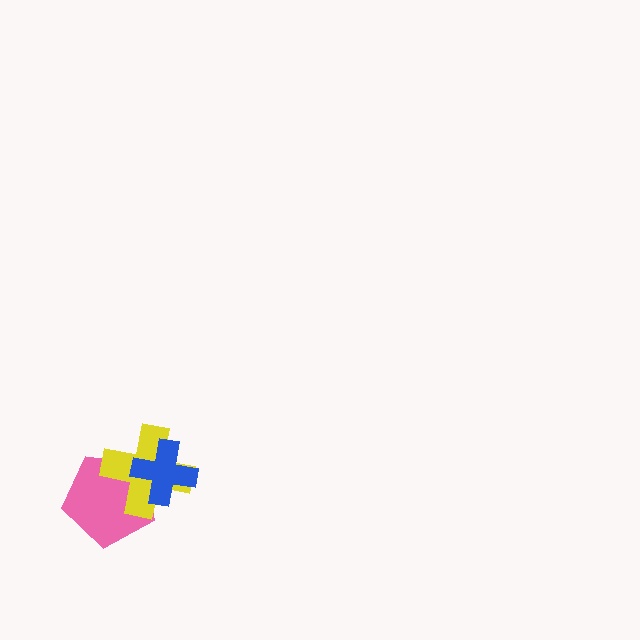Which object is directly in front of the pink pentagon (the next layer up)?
The yellow cross is directly in front of the pink pentagon.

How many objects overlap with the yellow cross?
2 objects overlap with the yellow cross.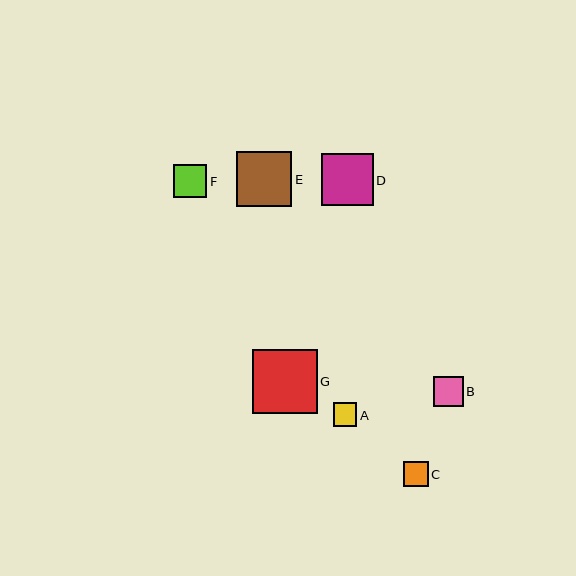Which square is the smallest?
Square A is the smallest with a size of approximately 24 pixels.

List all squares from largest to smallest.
From largest to smallest: G, E, D, F, B, C, A.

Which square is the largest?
Square G is the largest with a size of approximately 64 pixels.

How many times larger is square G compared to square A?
Square G is approximately 2.7 times the size of square A.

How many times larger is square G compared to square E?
Square G is approximately 1.2 times the size of square E.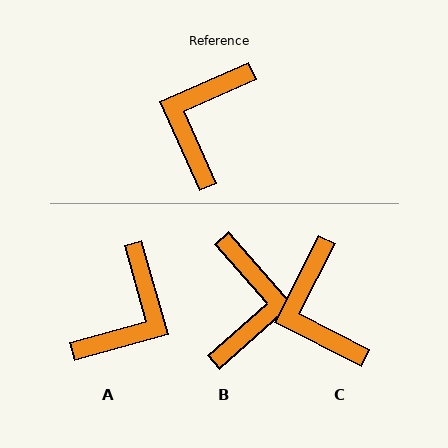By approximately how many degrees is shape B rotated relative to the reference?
Approximately 163 degrees clockwise.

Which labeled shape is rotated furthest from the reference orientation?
A, about 172 degrees away.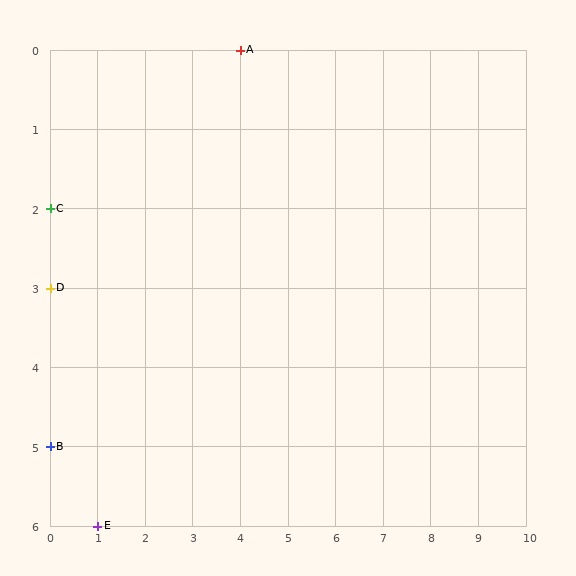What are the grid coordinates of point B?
Point B is at grid coordinates (0, 5).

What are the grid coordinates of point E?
Point E is at grid coordinates (1, 6).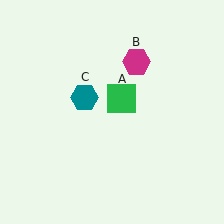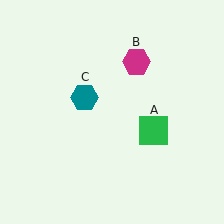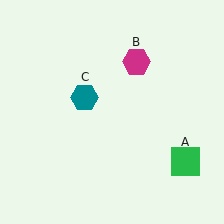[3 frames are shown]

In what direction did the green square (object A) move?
The green square (object A) moved down and to the right.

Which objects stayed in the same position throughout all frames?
Magenta hexagon (object B) and teal hexagon (object C) remained stationary.